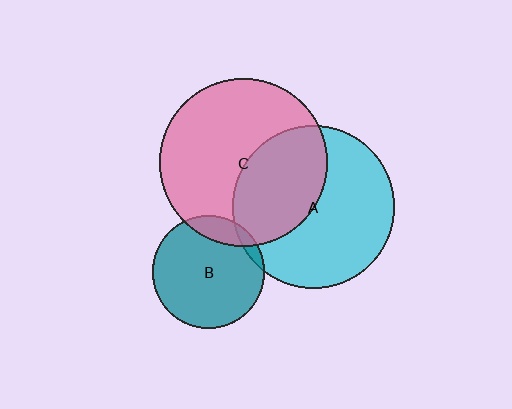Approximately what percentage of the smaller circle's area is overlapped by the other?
Approximately 15%.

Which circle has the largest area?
Circle C (pink).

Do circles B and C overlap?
Yes.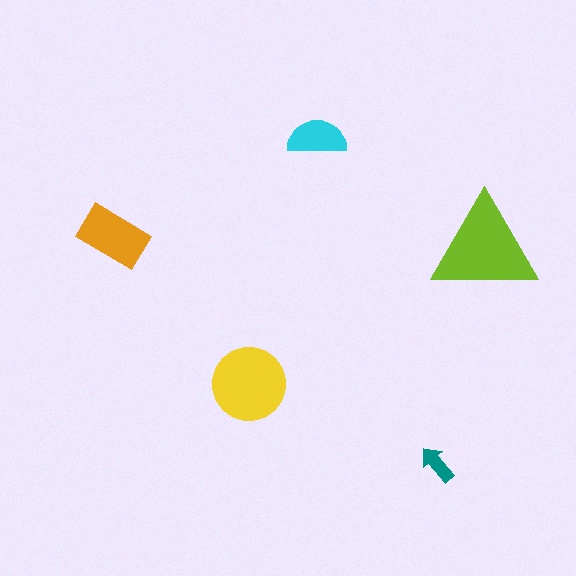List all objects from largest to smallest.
The lime triangle, the yellow circle, the orange rectangle, the cyan semicircle, the teal arrow.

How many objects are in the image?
There are 5 objects in the image.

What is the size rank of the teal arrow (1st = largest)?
5th.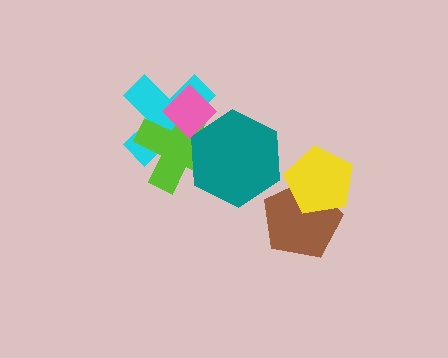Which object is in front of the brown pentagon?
The yellow pentagon is in front of the brown pentagon.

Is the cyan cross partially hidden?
Yes, it is partially covered by another shape.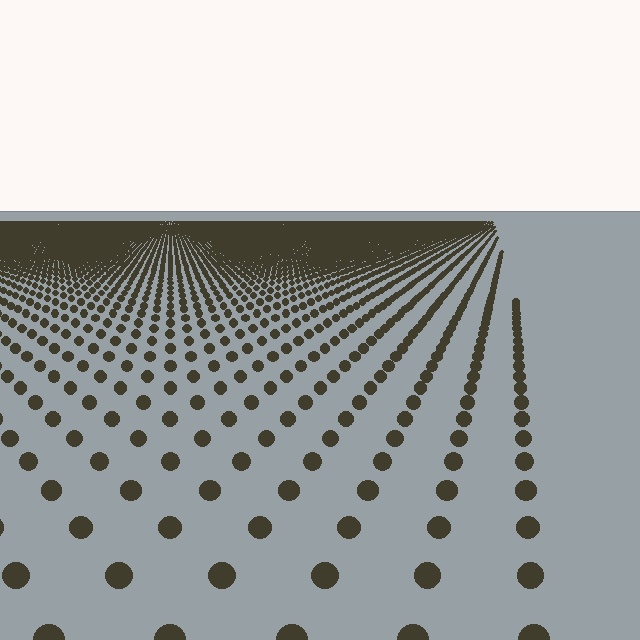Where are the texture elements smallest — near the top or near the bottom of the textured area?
Near the top.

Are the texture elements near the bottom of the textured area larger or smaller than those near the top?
Larger. Near the bottom, elements are closer to the viewer and appear at a bigger on-screen size.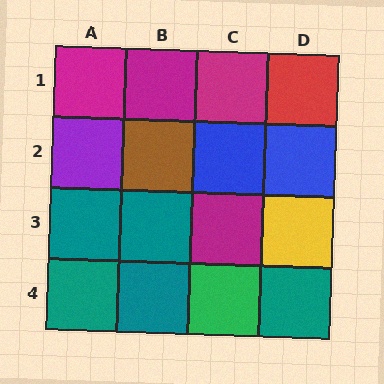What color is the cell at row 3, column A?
Teal.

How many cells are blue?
2 cells are blue.